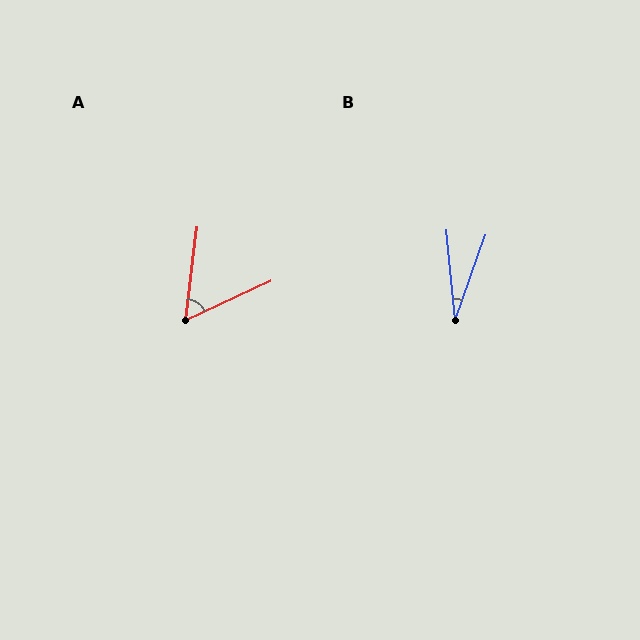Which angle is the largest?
A, at approximately 59 degrees.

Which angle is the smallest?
B, at approximately 25 degrees.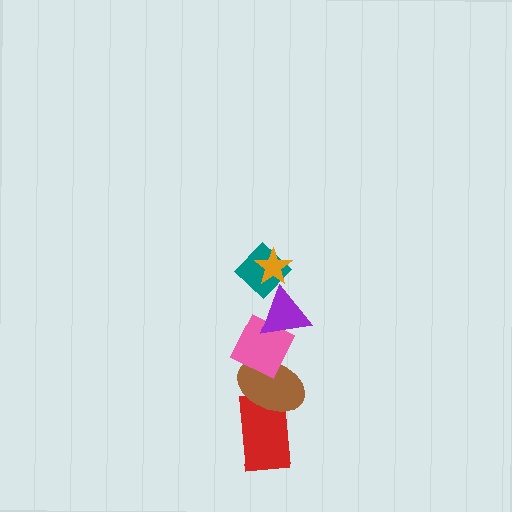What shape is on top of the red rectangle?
The brown ellipse is on top of the red rectangle.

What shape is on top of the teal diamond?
The orange star is on top of the teal diamond.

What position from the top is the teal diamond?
The teal diamond is 2nd from the top.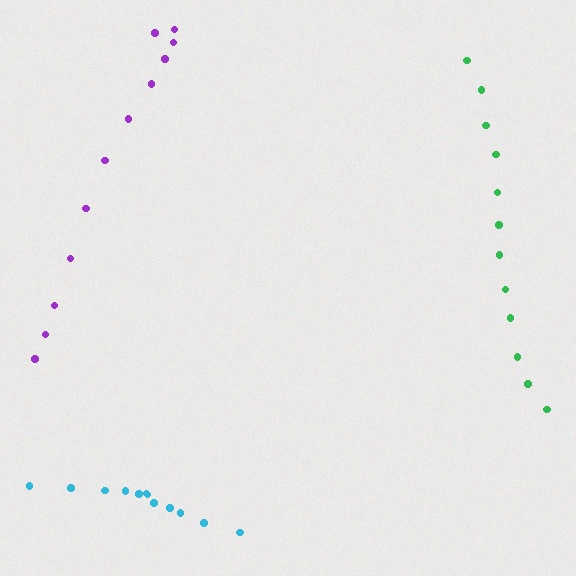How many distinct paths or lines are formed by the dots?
There are 3 distinct paths.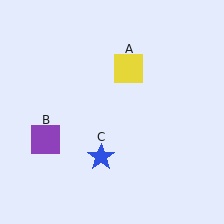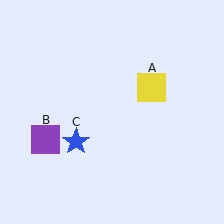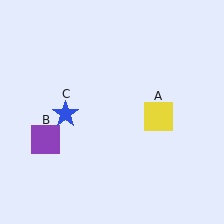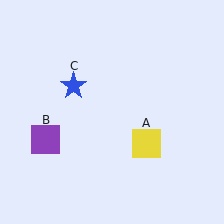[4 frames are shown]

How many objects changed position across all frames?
2 objects changed position: yellow square (object A), blue star (object C).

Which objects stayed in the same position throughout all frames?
Purple square (object B) remained stationary.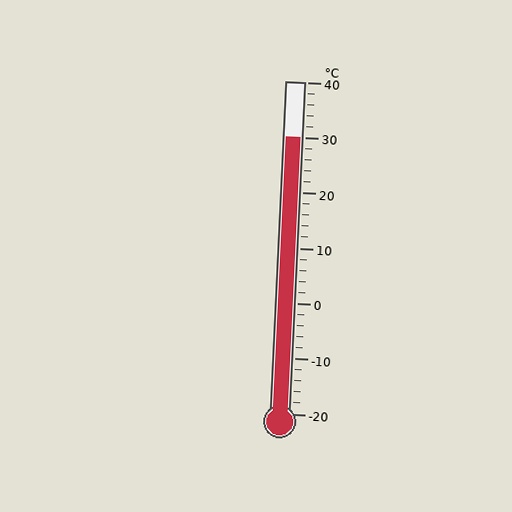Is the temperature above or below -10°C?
The temperature is above -10°C.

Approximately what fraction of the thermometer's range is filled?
The thermometer is filled to approximately 85% of its range.